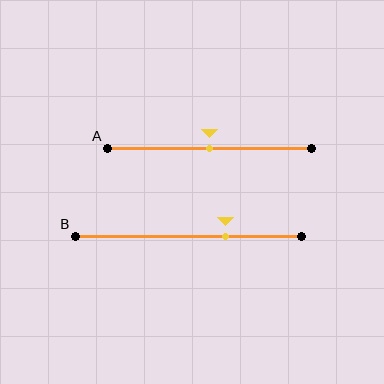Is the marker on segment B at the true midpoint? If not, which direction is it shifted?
No, the marker on segment B is shifted to the right by about 17% of the segment length.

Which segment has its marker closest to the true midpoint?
Segment A has its marker closest to the true midpoint.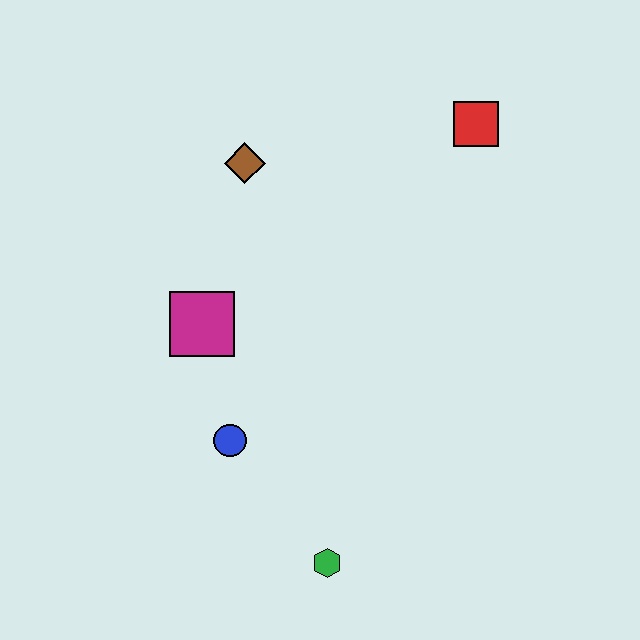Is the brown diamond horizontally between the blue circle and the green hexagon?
Yes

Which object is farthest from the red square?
The green hexagon is farthest from the red square.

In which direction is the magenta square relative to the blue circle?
The magenta square is above the blue circle.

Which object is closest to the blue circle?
The magenta square is closest to the blue circle.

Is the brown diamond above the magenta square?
Yes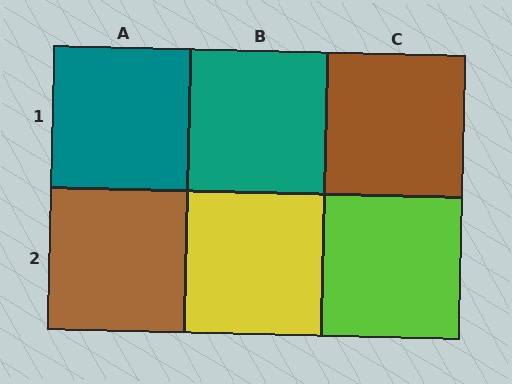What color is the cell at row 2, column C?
Lime.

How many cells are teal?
2 cells are teal.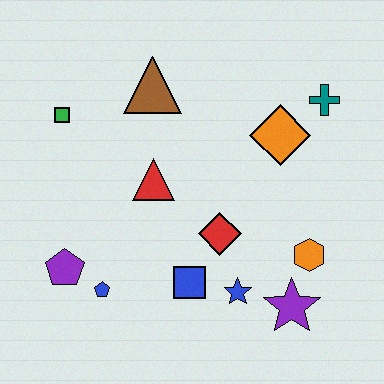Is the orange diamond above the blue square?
Yes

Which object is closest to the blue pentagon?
The purple pentagon is closest to the blue pentagon.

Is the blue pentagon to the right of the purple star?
No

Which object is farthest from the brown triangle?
The purple star is farthest from the brown triangle.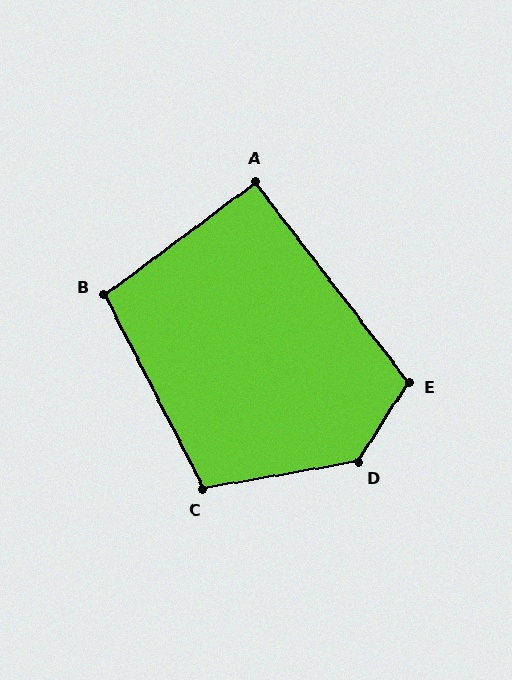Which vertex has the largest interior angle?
D, at approximately 133 degrees.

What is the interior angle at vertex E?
Approximately 110 degrees (obtuse).